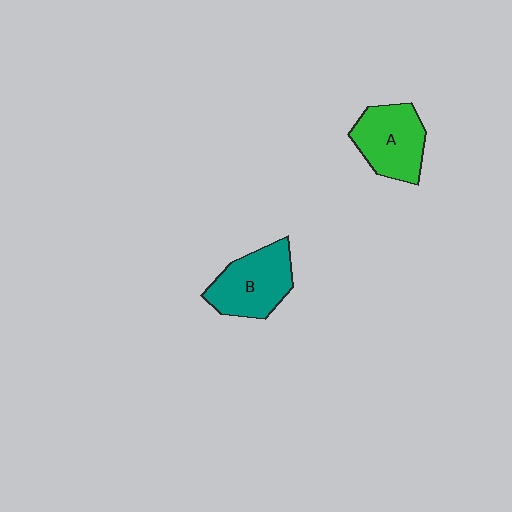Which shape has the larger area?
Shape B (teal).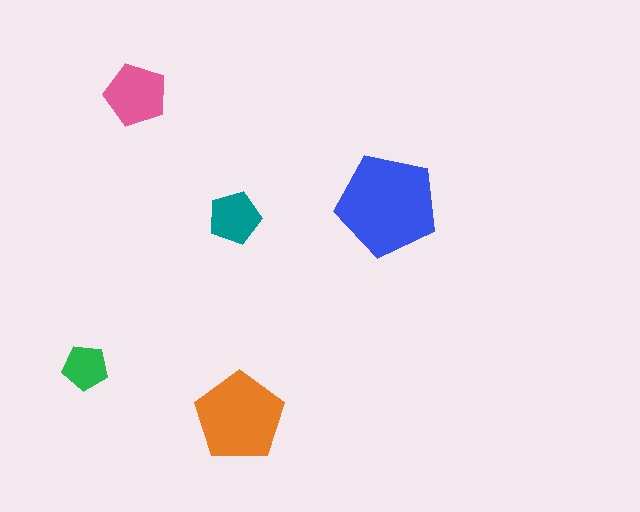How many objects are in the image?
There are 5 objects in the image.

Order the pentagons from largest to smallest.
the blue one, the orange one, the pink one, the teal one, the green one.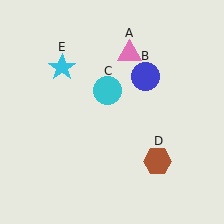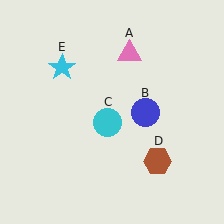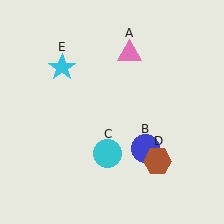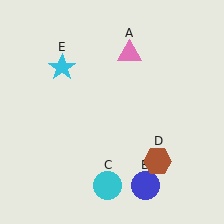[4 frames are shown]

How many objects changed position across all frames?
2 objects changed position: blue circle (object B), cyan circle (object C).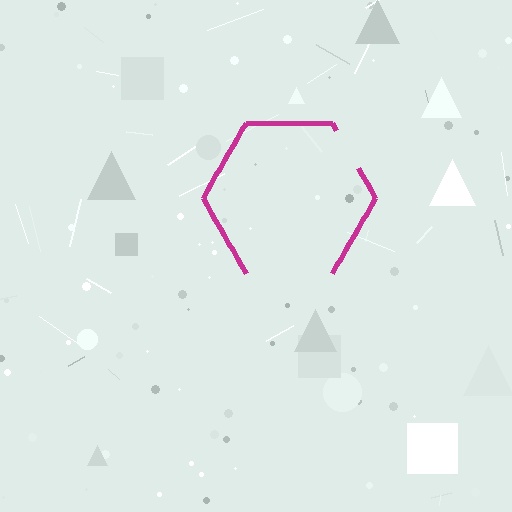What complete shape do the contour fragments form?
The contour fragments form a hexagon.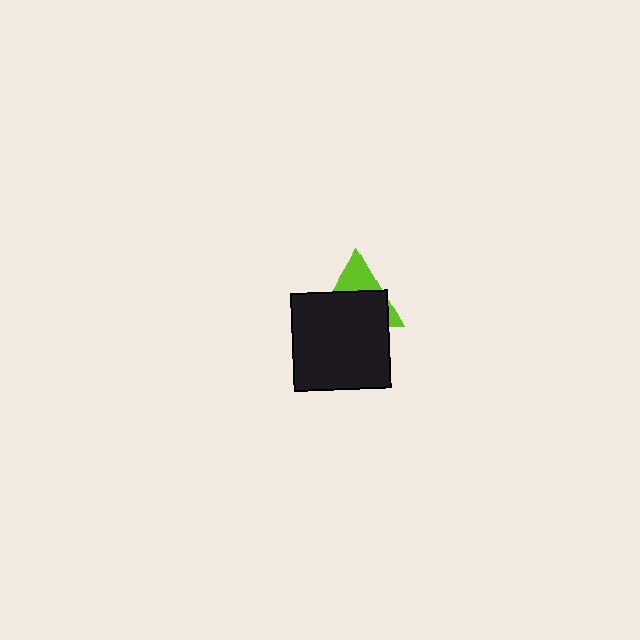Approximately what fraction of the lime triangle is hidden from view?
Roughly 66% of the lime triangle is hidden behind the black square.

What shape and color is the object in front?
The object in front is a black square.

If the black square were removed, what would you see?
You would see the complete lime triangle.